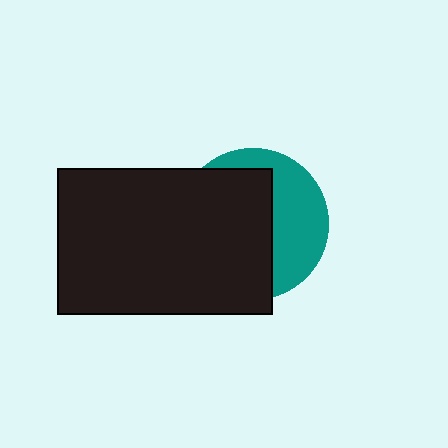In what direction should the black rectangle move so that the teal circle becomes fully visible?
The black rectangle should move left. That is the shortest direction to clear the overlap and leave the teal circle fully visible.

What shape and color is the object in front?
The object in front is a black rectangle.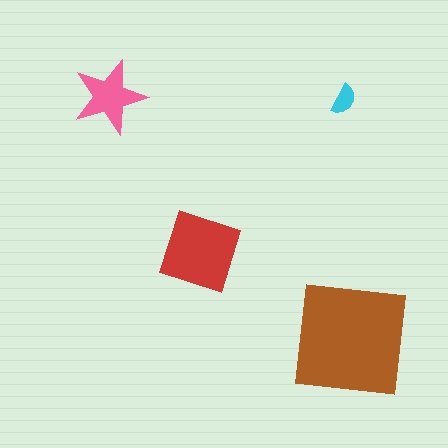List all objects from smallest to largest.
The cyan semicircle, the pink star, the red diamond, the brown square.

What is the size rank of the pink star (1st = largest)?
3rd.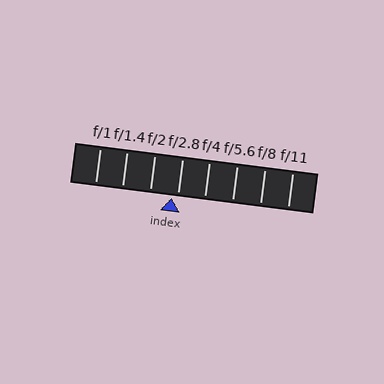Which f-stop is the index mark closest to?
The index mark is closest to f/2.8.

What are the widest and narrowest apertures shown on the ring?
The widest aperture shown is f/1 and the narrowest is f/11.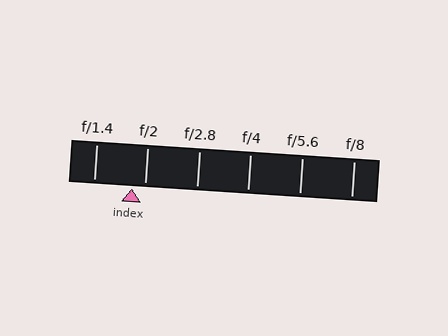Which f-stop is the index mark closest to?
The index mark is closest to f/2.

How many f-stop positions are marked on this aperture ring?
There are 6 f-stop positions marked.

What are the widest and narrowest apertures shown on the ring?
The widest aperture shown is f/1.4 and the narrowest is f/8.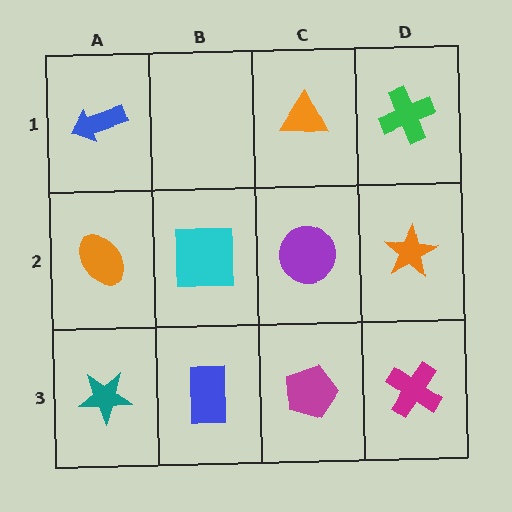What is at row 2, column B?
A cyan square.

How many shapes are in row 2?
4 shapes.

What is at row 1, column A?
A blue arrow.